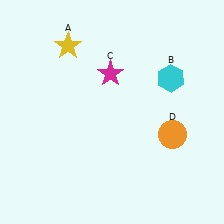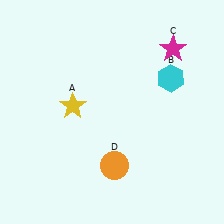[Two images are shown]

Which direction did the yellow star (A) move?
The yellow star (A) moved down.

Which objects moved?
The objects that moved are: the yellow star (A), the magenta star (C), the orange circle (D).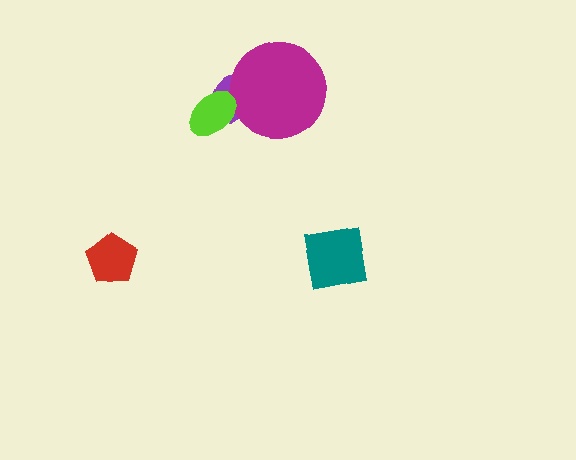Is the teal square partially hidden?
No, no other shape covers it.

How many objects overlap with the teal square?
0 objects overlap with the teal square.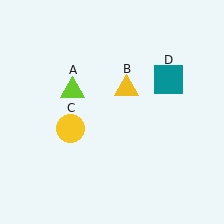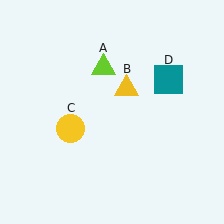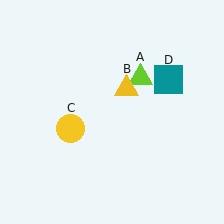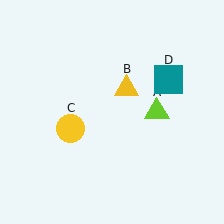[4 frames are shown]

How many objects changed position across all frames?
1 object changed position: lime triangle (object A).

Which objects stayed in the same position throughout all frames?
Yellow triangle (object B) and yellow circle (object C) and teal square (object D) remained stationary.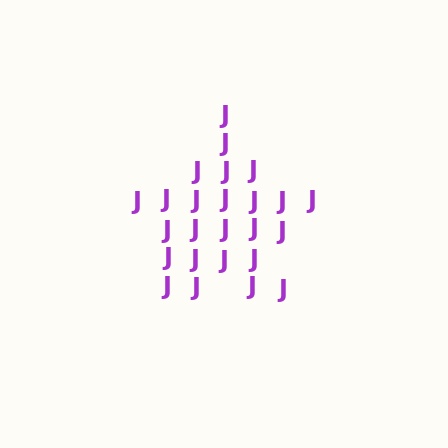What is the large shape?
The large shape is a star.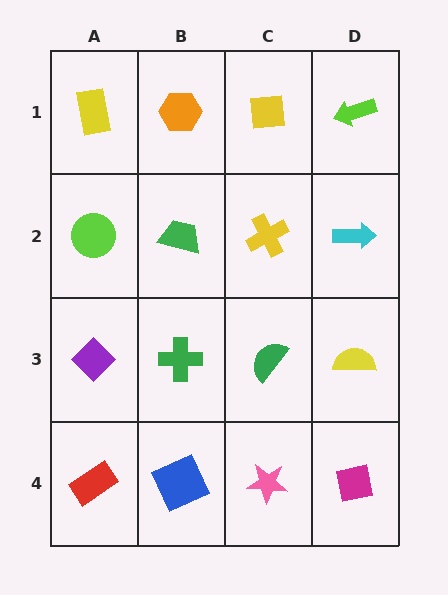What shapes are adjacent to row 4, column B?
A green cross (row 3, column B), a red rectangle (row 4, column A), a pink star (row 4, column C).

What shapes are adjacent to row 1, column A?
A lime circle (row 2, column A), an orange hexagon (row 1, column B).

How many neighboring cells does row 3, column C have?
4.